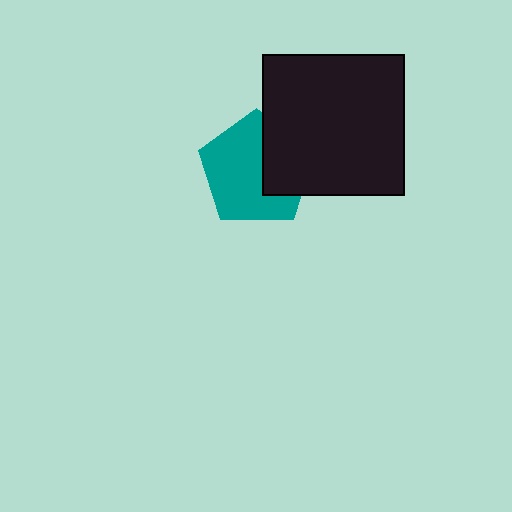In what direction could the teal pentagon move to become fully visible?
The teal pentagon could move left. That would shift it out from behind the black square entirely.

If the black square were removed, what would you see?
You would see the complete teal pentagon.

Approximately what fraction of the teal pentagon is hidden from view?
Roughly 35% of the teal pentagon is hidden behind the black square.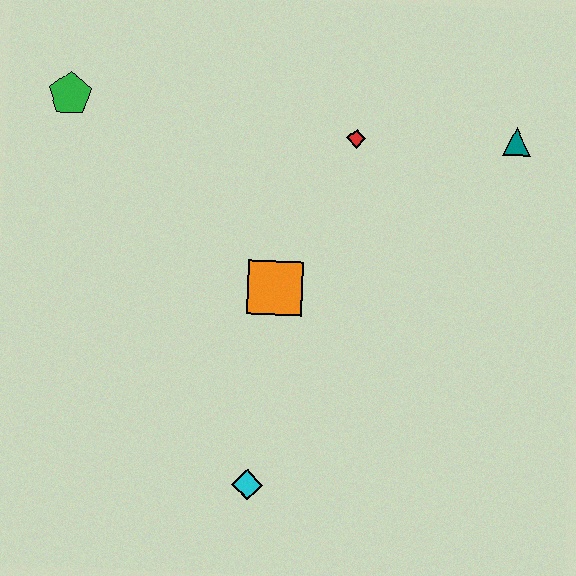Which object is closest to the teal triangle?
The red diamond is closest to the teal triangle.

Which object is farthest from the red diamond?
The cyan diamond is farthest from the red diamond.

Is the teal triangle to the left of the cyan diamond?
No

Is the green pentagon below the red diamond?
No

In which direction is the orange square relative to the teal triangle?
The orange square is to the left of the teal triangle.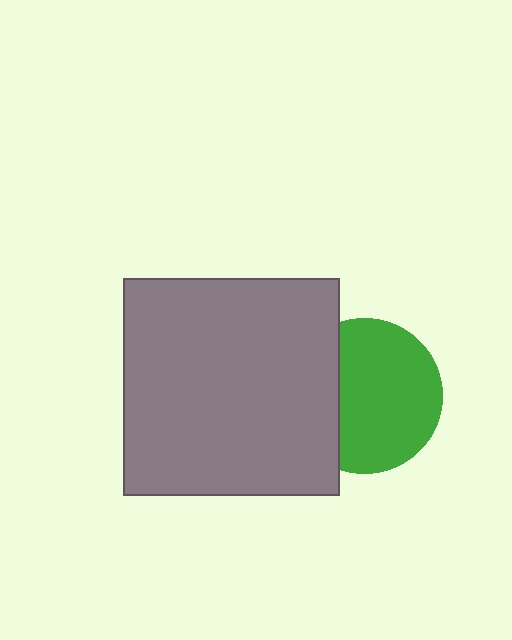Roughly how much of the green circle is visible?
Most of it is visible (roughly 70%).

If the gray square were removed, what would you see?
You would see the complete green circle.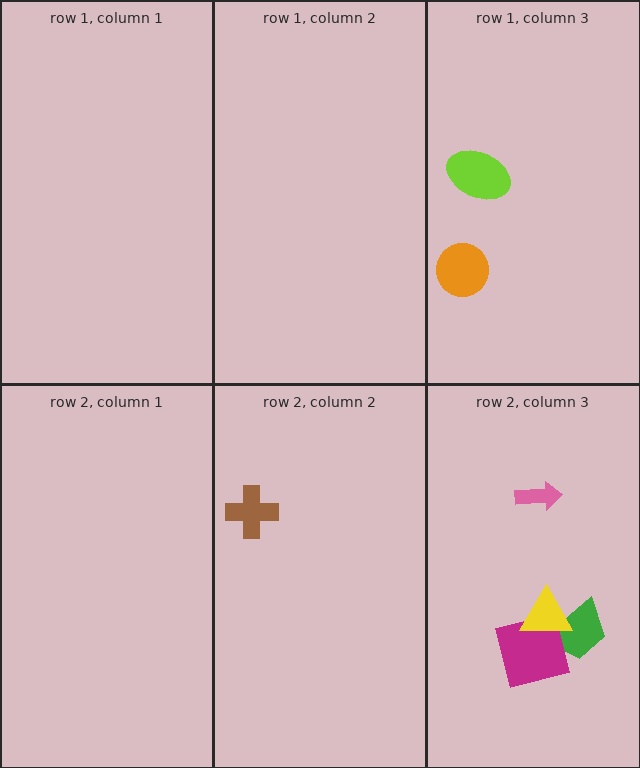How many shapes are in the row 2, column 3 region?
4.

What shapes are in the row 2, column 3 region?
The green trapezoid, the magenta square, the pink arrow, the yellow triangle.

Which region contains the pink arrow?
The row 2, column 3 region.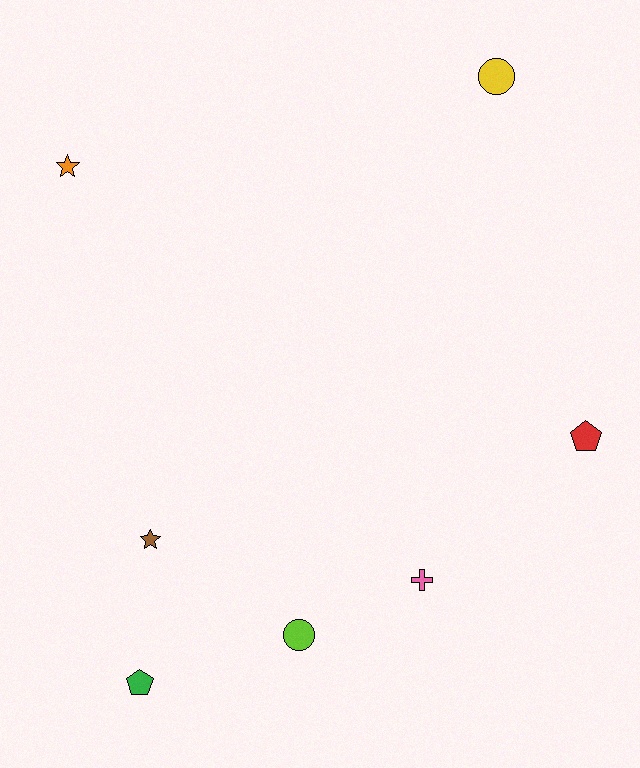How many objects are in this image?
There are 7 objects.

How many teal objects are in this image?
There are no teal objects.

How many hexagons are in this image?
There are no hexagons.